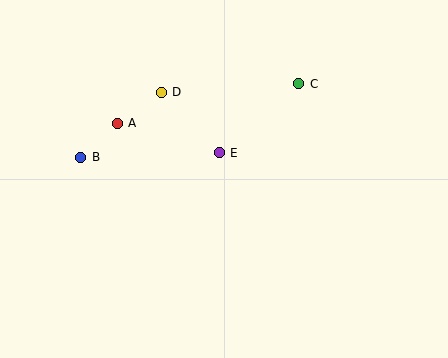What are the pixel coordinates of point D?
Point D is at (161, 92).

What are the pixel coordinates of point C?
Point C is at (299, 84).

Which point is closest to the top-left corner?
Point A is closest to the top-left corner.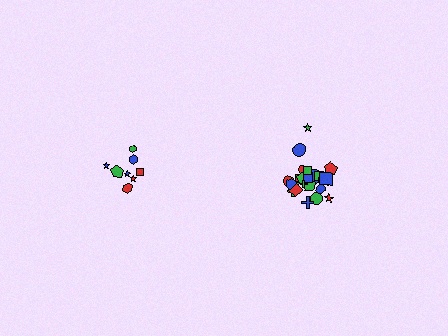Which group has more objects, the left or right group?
The right group.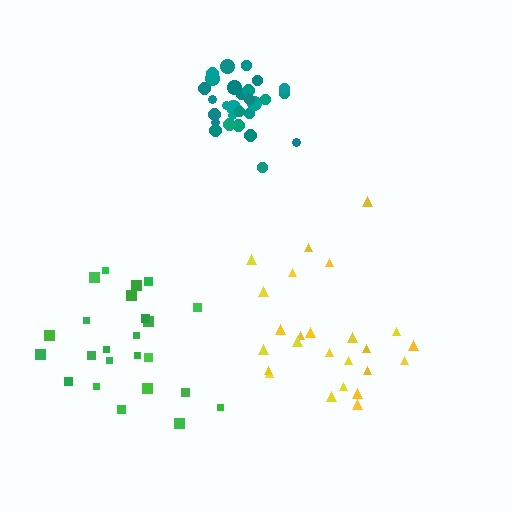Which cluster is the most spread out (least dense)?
Yellow.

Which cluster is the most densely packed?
Teal.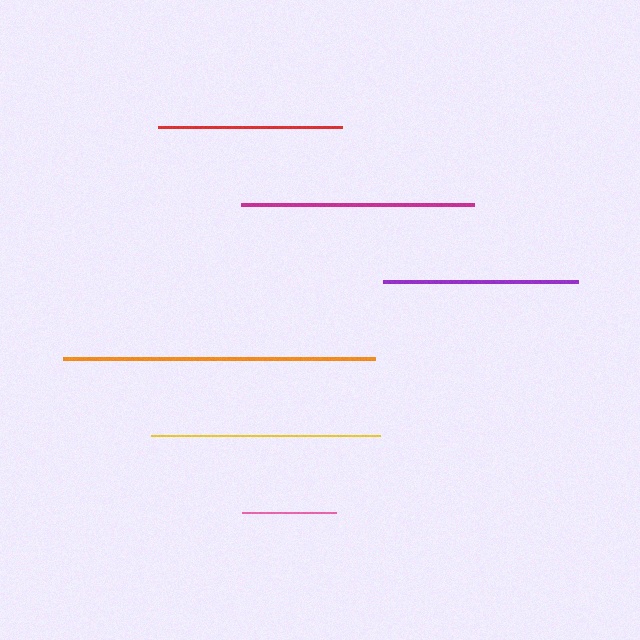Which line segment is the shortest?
The pink line is the shortest at approximately 93 pixels.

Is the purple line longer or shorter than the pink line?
The purple line is longer than the pink line.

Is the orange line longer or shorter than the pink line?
The orange line is longer than the pink line.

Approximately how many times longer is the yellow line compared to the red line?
The yellow line is approximately 1.2 times the length of the red line.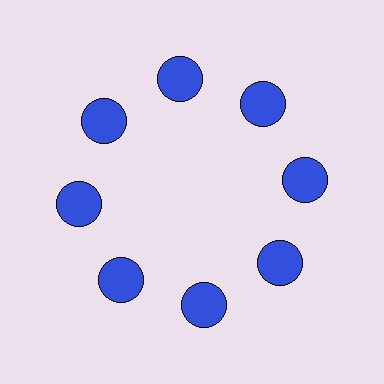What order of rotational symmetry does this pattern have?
This pattern has 8-fold rotational symmetry.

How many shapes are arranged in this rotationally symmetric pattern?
There are 8 shapes, arranged in 8 groups of 1.